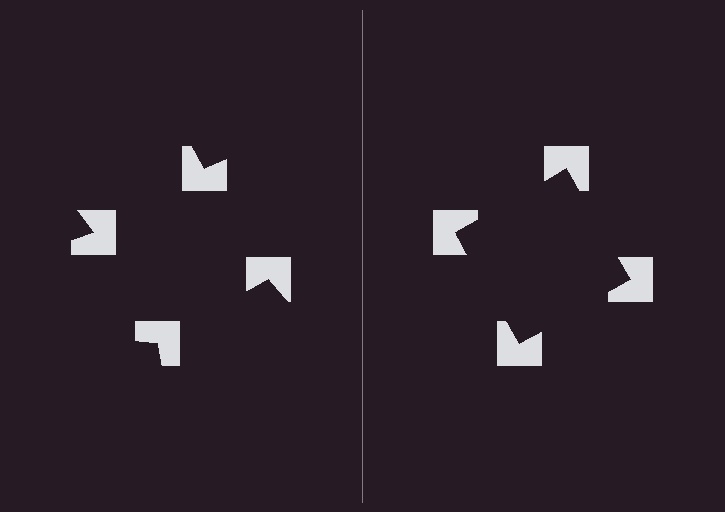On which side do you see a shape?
An illusory square appears on the right side. On the left side the wedge cuts are rotated, so no coherent shape forms.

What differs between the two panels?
The notched squares are positioned identically on both sides; only the wedge orientations differ. On the right they align to a square; on the left they are misaligned.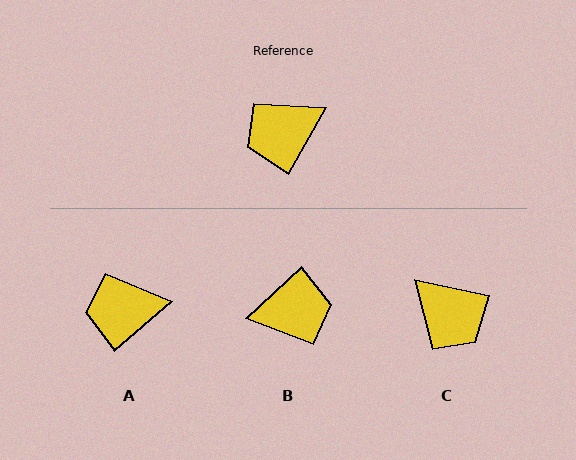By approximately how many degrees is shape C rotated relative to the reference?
Approximately 107 degrees counter-clockwise.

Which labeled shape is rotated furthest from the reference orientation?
B, about 162 degrees away.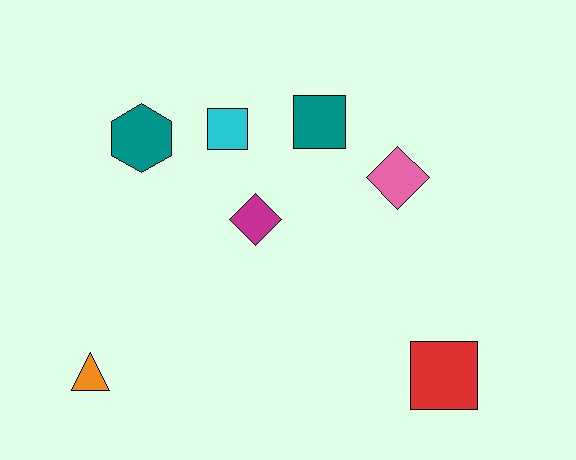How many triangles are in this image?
There is 1 triangle.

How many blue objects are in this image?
There are no blue objects.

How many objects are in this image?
There are 7 objects.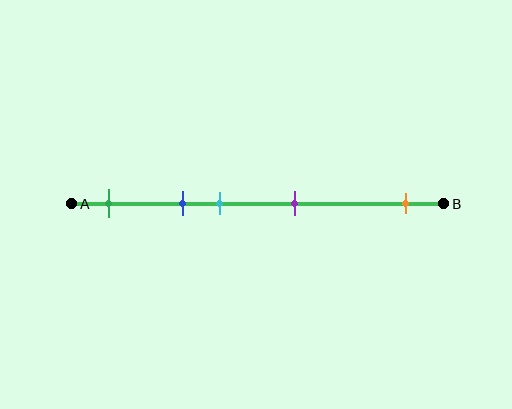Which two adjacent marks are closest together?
The blue and cyan marks are the closest adjacent pair.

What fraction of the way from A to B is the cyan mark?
The cyan mark is approximately 40% (0.4) of the way from A to B.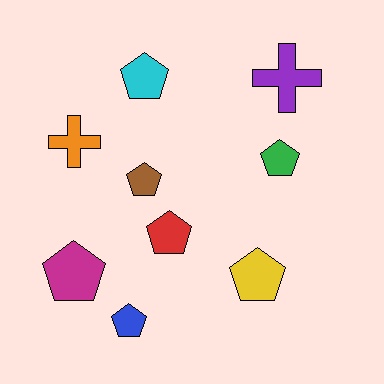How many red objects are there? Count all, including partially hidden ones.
There is 1 red object.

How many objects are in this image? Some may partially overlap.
There are 9 objects.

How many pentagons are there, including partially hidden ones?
There are 7 pentagons.